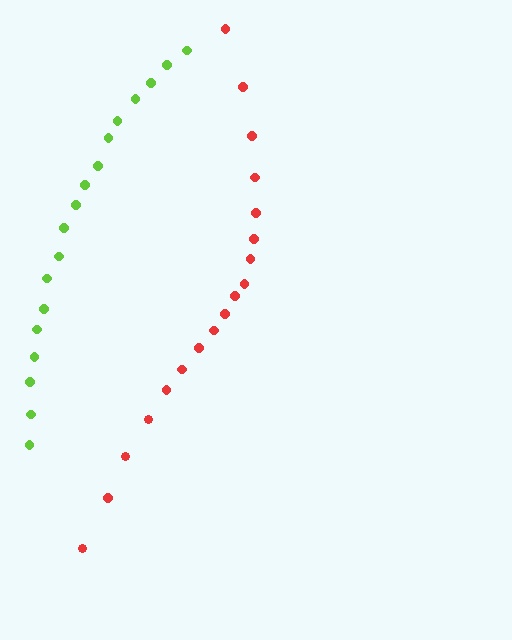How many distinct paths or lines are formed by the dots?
There are 2 distinct paths.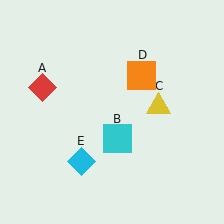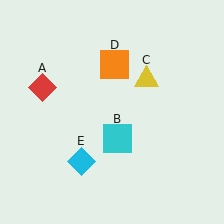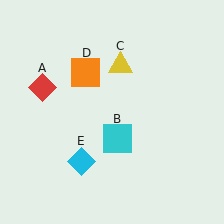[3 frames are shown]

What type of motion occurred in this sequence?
The yellow triangle (object C), orange square (object D) rotated counterclockwise around the center of the scene.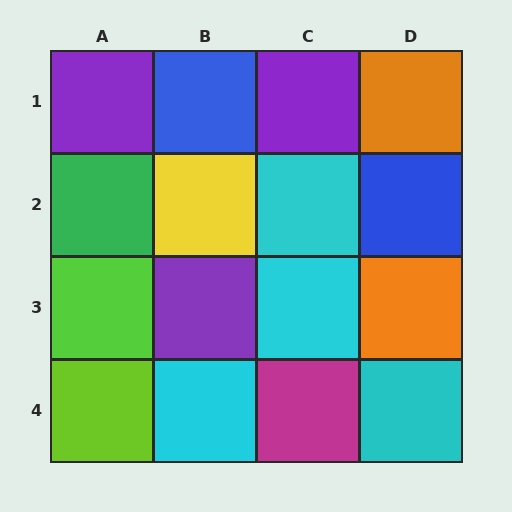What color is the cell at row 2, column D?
Blue.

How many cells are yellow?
1 cell is yellow.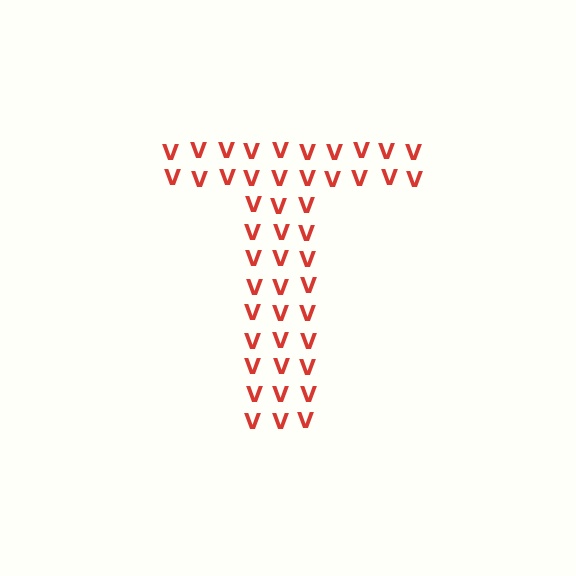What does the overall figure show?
The overall figure shows the letter T.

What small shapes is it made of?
It is made of small letter V's.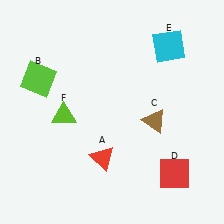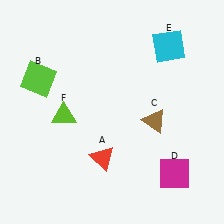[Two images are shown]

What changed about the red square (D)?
In Image 1, D is red. In Image 2, it changed to magenta.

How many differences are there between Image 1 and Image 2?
There is 1 difference between the two images.